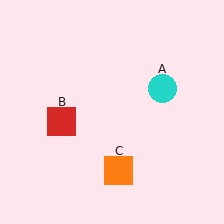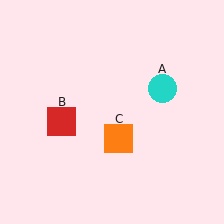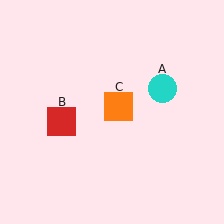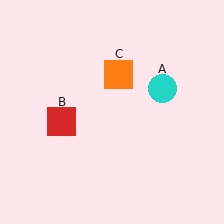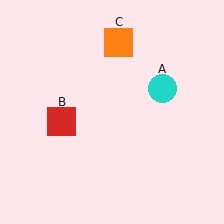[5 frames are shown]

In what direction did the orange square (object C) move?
The orange square (object C) moved up.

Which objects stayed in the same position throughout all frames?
Cyan circle (object A) and red square (object B) remained stationary.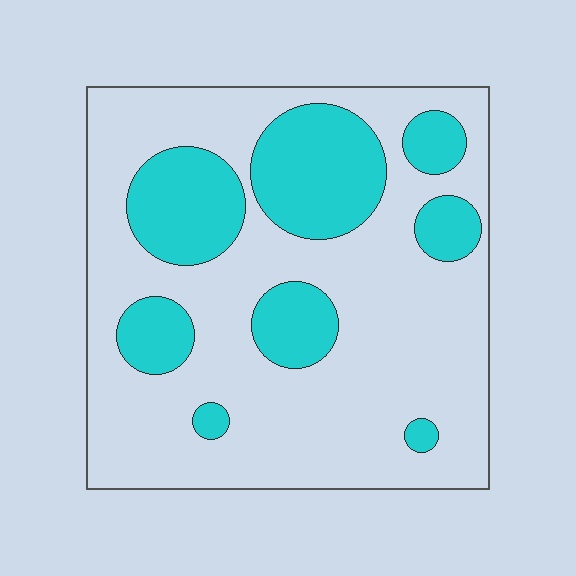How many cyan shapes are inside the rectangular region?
8.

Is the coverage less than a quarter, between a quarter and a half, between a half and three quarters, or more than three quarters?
Between a quarter and a half.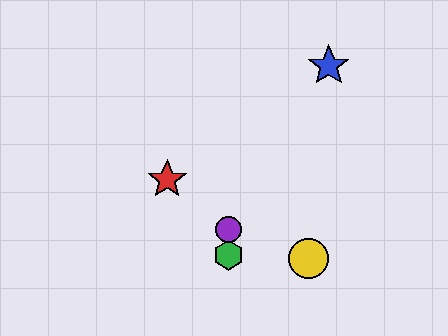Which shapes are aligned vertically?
The green hexagon, the purple circle are aligned vertically.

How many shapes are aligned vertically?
2 shapes (the green hexagon, the purple circle) are aligned vertically.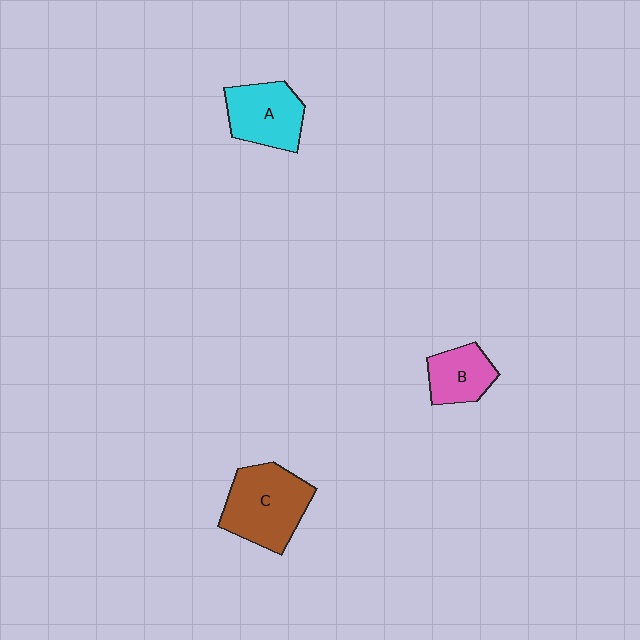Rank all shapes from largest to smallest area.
From largest to smallest: C (brown), A (cyan), B (pink).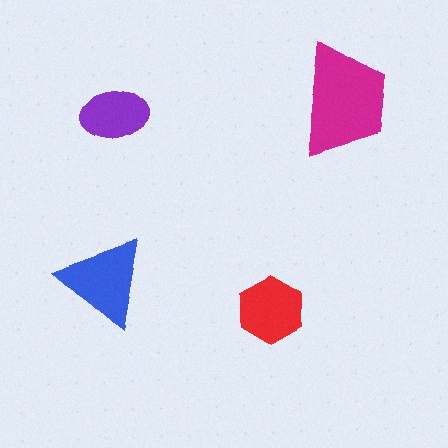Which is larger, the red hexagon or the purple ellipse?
The red hexagon.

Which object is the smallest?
The purple ellipse.